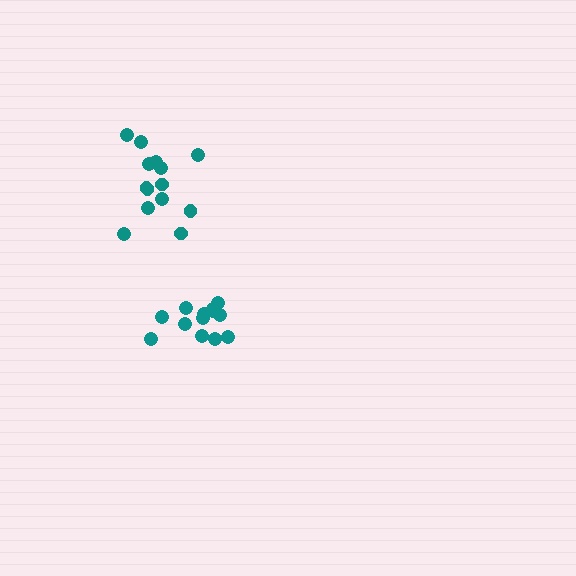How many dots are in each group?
Group 1: 13 dots, Group 2: 14 dots (27 total).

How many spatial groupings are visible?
There are 2 spatial groupings.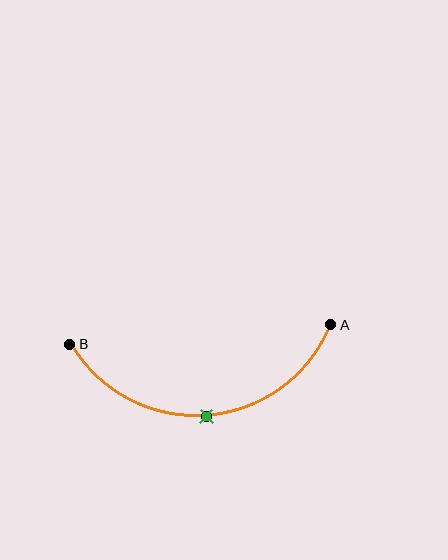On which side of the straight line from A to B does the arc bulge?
The arc bulges below the straight line connecting A and B.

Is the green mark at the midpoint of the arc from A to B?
Yes. The green mark lies on the arc at equal arc-length from both A and B — it is the arc midpoint.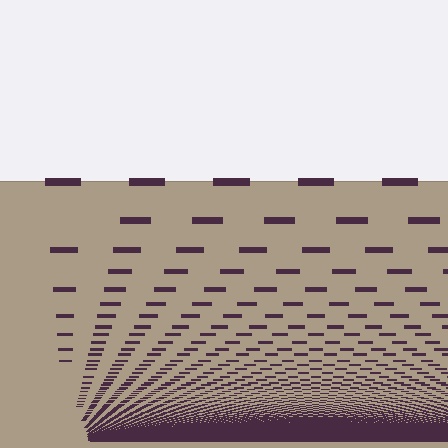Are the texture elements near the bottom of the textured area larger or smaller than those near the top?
Smaller. The gradient is inverted — elements near the bottom are smaller and denser.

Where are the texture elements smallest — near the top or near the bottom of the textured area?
Near the bottom.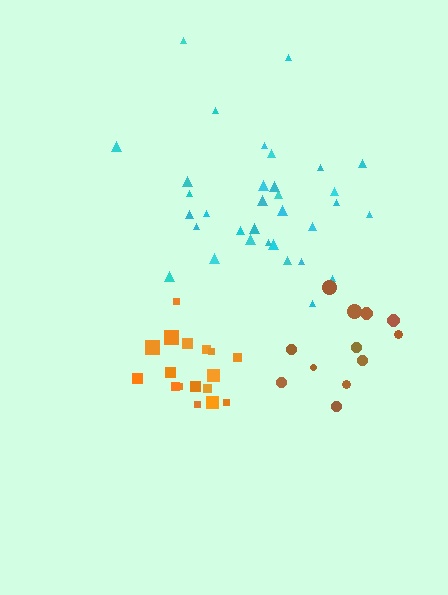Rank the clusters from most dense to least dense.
orange, brown, cyan.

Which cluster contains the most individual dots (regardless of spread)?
Cyan (34).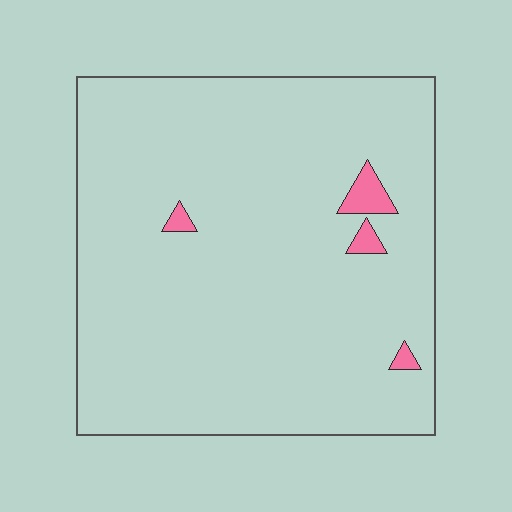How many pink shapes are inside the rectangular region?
4.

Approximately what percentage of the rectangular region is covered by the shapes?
Approximately 5%.